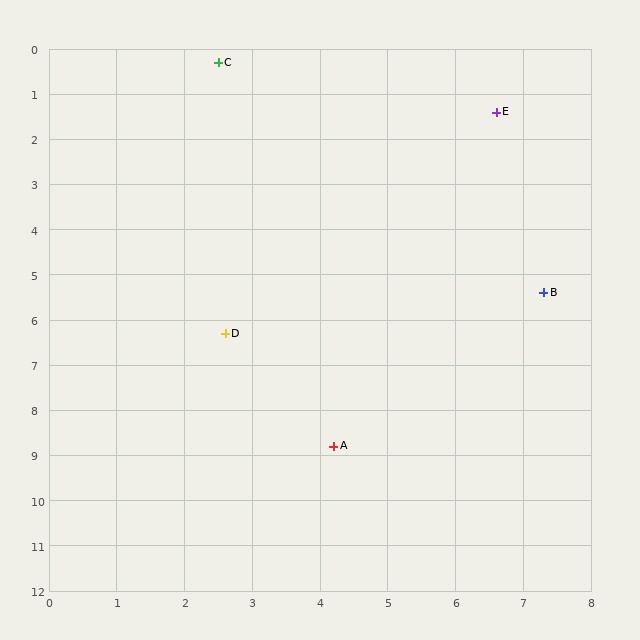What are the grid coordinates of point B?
Point B is at approximately (7.3, 5.4).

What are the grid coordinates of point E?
Point E is at approximately (6.6, 1.4).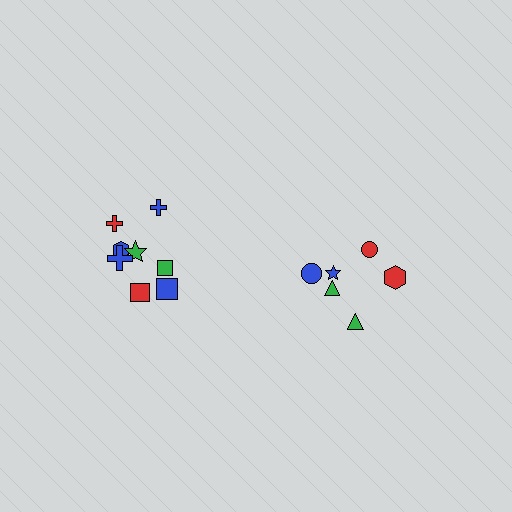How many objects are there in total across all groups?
There are 14 objects.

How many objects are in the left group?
There are 8 objects.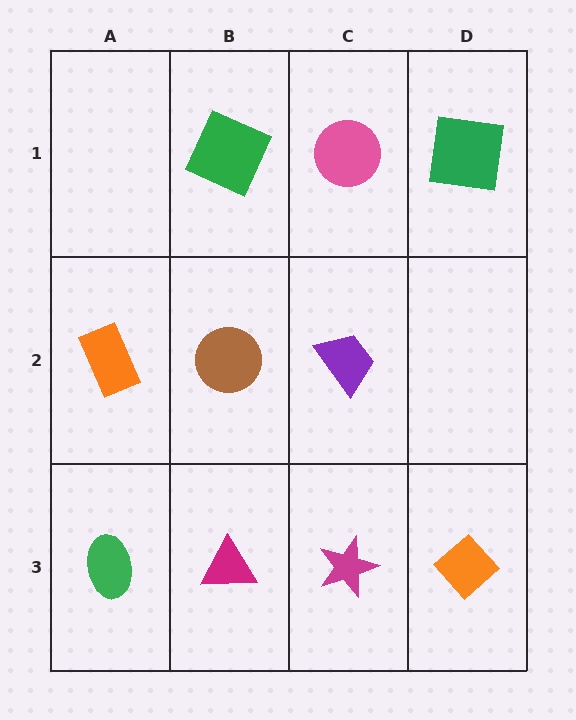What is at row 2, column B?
A brown circle.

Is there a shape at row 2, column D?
No, that cell is empty.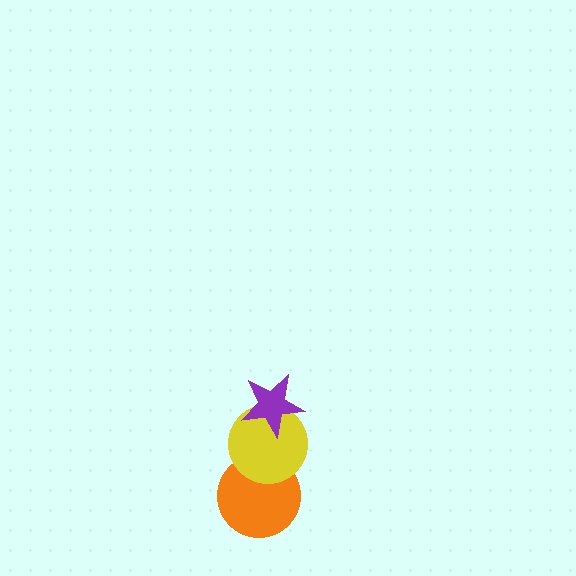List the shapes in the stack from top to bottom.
From top to bottom: the purple star, the yellow circle, the orange circle.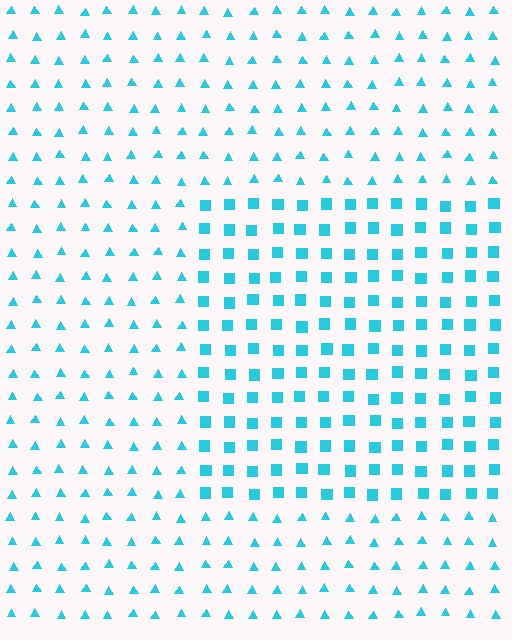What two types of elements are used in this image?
The image uses squares inside the rectangle region and triangles outside it.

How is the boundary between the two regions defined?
The boundary is defined by a change in element shape: squares inside vs. triangles outside. All elements share the same color and spacing.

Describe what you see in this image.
The image is filled with small cyan elements arranged in a uniform grid. A rectangle-shaped region contains squares, while the surrounding area contains triangles. The boundary is defined purely by the change in element shape.